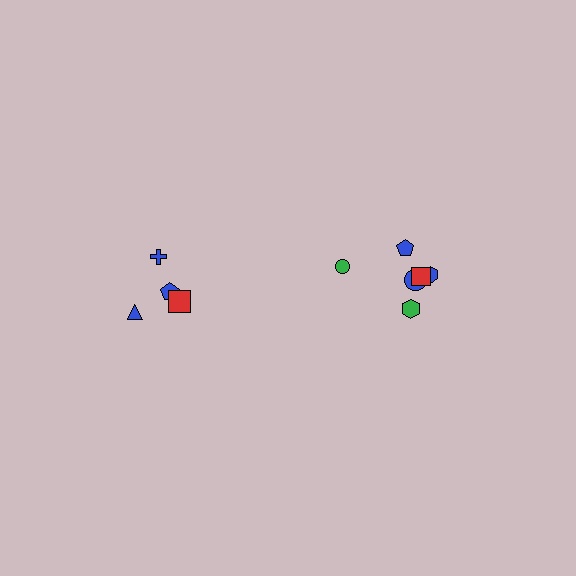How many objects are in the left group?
There are 4 objects.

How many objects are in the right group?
There are 6 objects.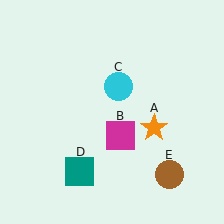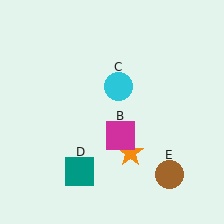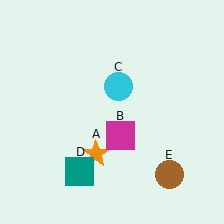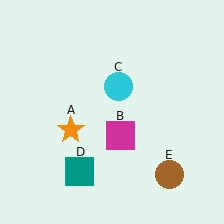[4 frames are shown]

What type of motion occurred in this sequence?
The orange star (object A) rotated clockwise around the center of the scene.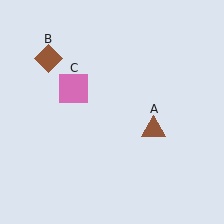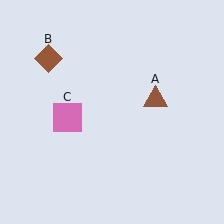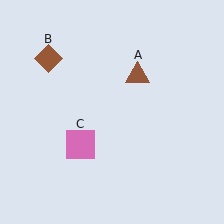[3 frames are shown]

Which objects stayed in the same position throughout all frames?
Brown diamond (object B) remained stationary.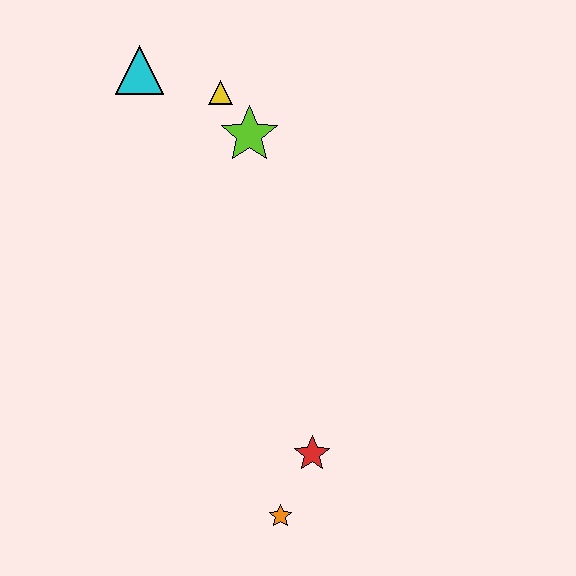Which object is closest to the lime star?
The yellow triangle is closest to the lime star.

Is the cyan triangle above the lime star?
Yes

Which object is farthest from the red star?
The cyan triangle is farthest from the red star.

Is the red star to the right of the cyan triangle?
Yes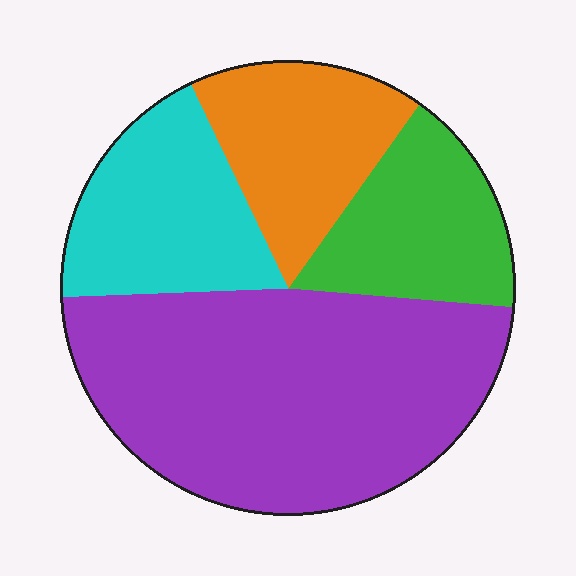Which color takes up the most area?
Purple, at roughly 50%.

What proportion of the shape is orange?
Orange covers roughly 15% of the shape.